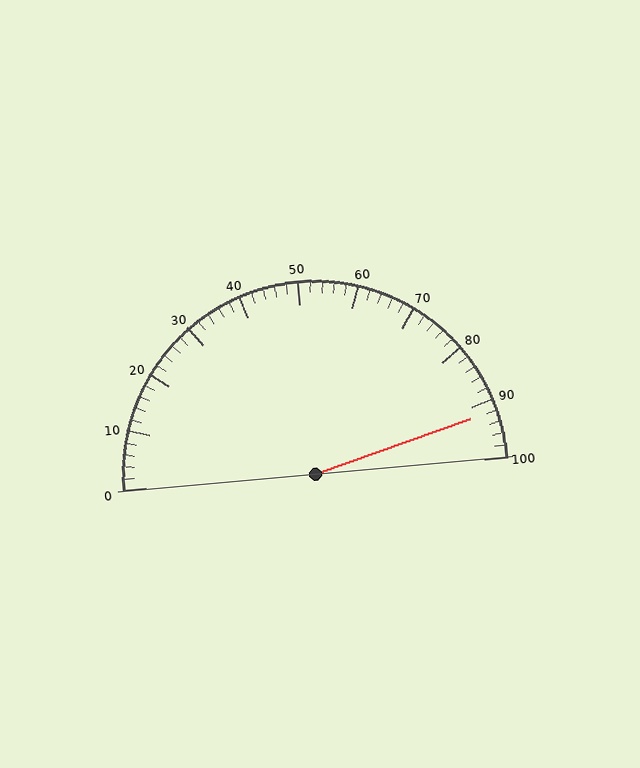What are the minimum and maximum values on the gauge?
The gauge ranges from 0 to 100.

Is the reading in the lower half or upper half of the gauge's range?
The reading is in the upper half of the range (0 to 100).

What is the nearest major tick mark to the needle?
The nearest major tick mark is 90.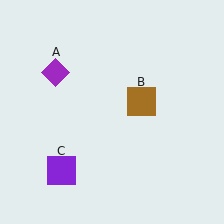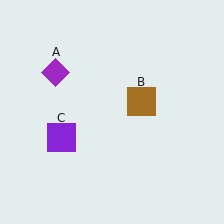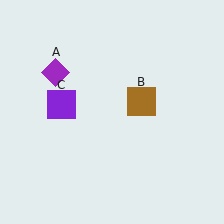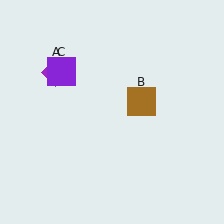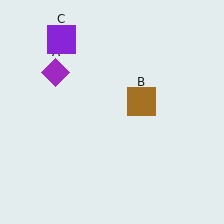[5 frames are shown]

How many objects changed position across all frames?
1 object changed position: purple square (object C).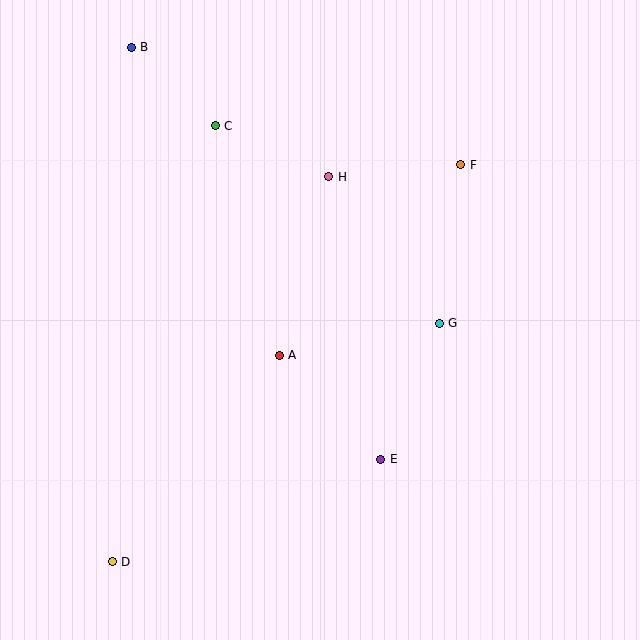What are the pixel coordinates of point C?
Point C is at (215, 126).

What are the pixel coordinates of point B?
Point B is at (131, 47).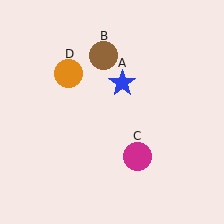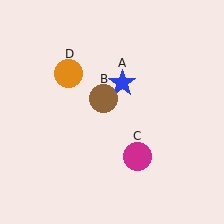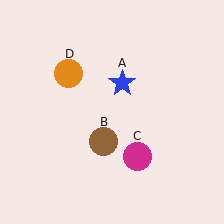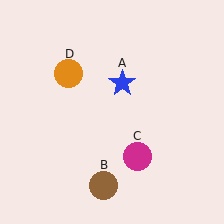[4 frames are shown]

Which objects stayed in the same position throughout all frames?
Blue star (object A) and magenta circle (object C) and orange circle (object D) remained stationary.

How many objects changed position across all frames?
1 object changed position: brown circle (object B).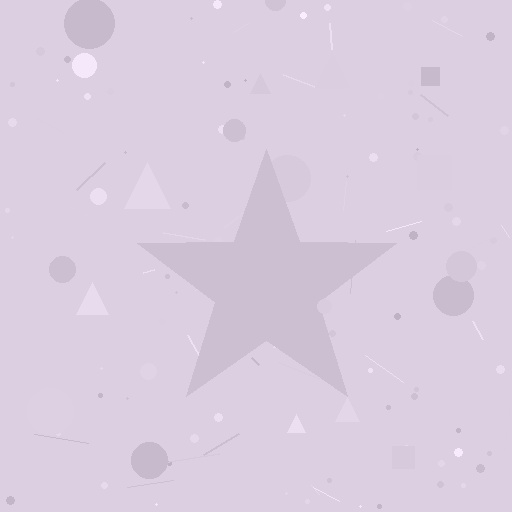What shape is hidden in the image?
A star is hidden in the image.